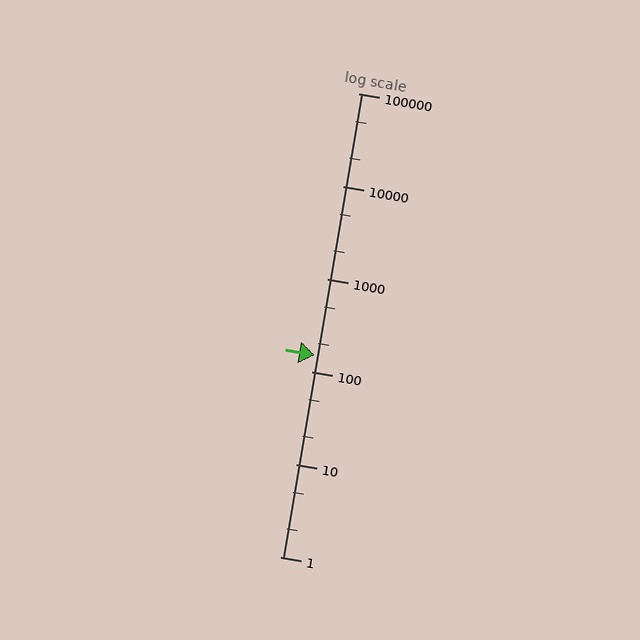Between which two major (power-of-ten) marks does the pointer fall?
The pointer is between 100 and 1000.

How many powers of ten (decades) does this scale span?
The scale spans 5 decades, from 1 to 100000.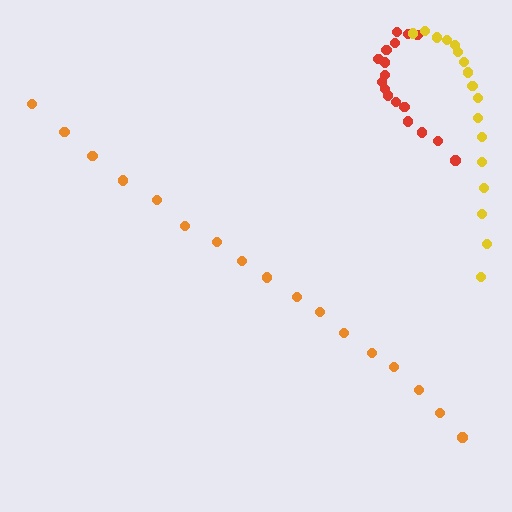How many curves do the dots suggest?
There are 3 distinct paths.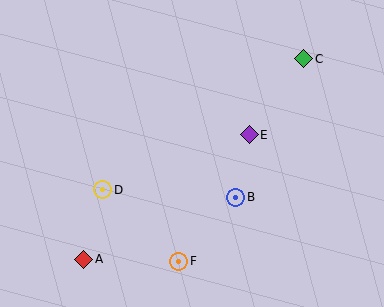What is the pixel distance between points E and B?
The distance between E and B is 64 pixels.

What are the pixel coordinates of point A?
Point A is at (84, 259).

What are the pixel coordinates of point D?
Point D is at (103, 190).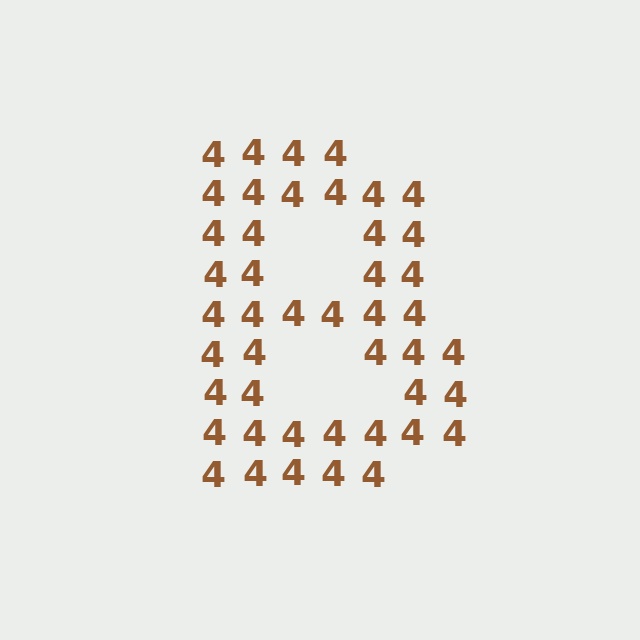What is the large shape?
The large shape is the letter B.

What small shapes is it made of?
It is made of small digit 4's.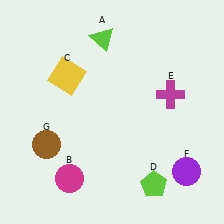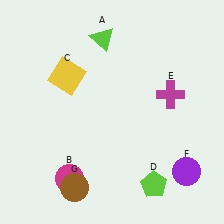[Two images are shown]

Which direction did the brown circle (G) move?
The brown circle (G) moved down.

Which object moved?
The brown circle (G) moved down.